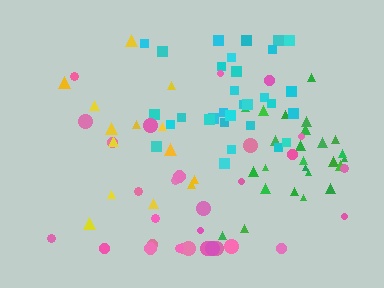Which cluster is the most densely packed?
Green.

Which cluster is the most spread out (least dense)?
Pink.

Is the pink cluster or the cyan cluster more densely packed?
Cyan.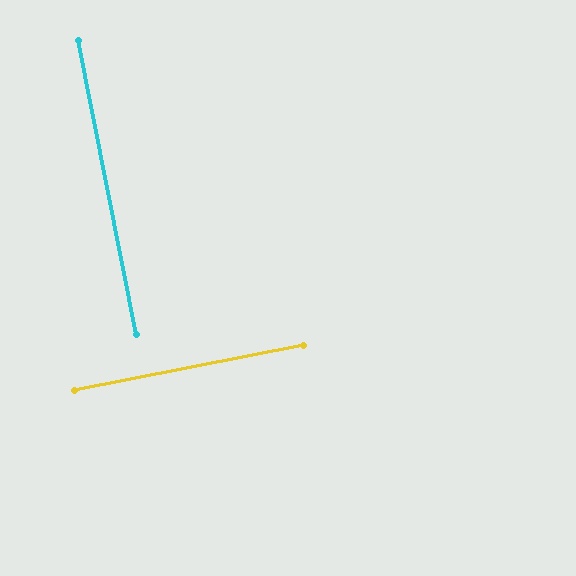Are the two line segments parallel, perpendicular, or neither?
Perpendicular — they meet at approximately 90°.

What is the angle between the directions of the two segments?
Approximately 90 degrees.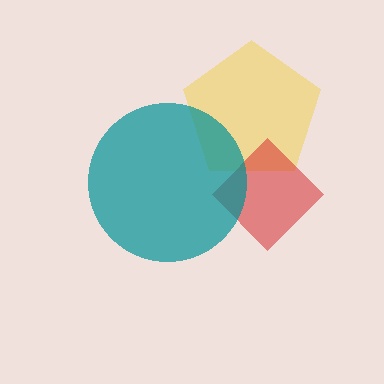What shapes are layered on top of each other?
The layered shapes are: a yellow pentagon, a red diamond, a teal circle.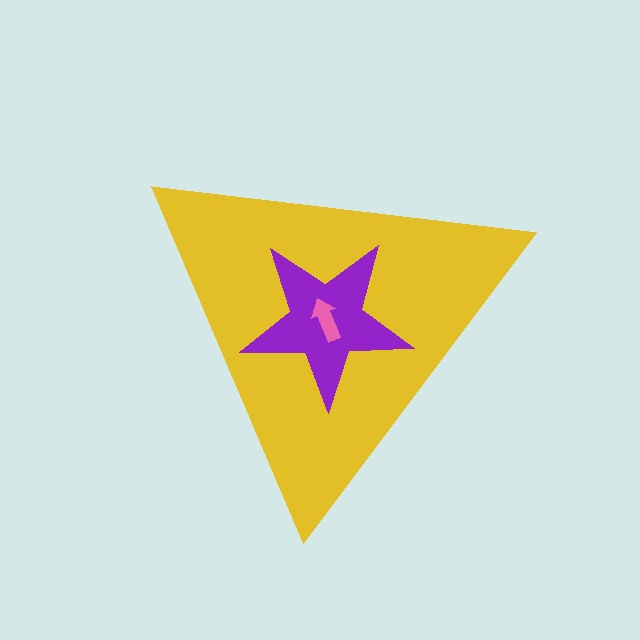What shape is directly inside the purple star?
The pink arrow.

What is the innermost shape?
The pink arrow.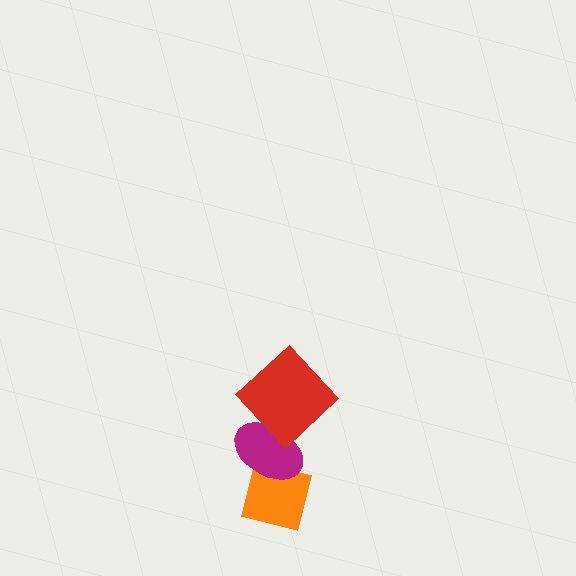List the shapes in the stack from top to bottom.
From top to bottom: the red diamond, the magenta ellipse, the orange square.